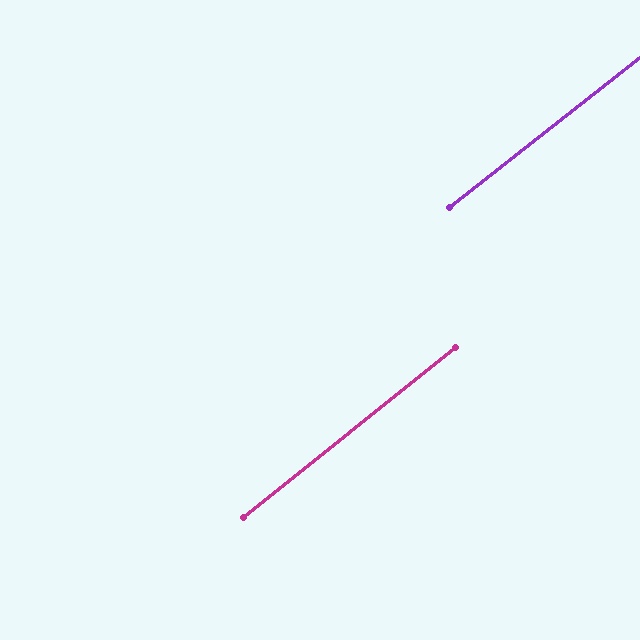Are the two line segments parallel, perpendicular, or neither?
Parallel — their directions differ by only 0.6°.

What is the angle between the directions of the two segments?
Approximately 1 degree.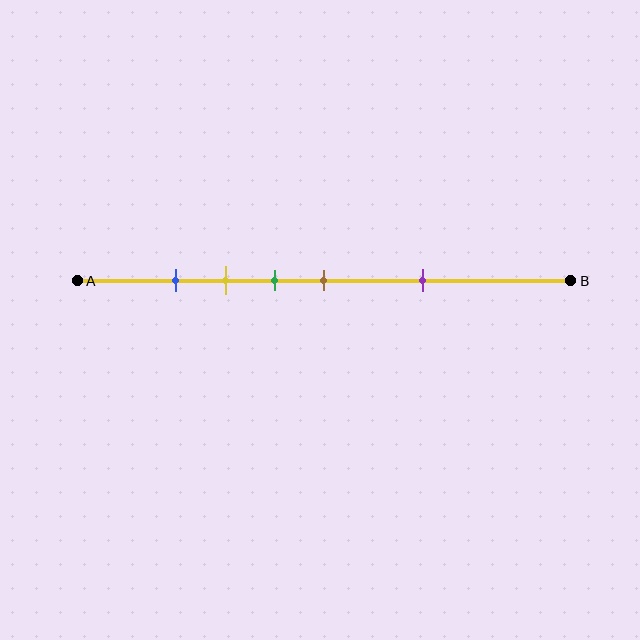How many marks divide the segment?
There are 5 marks dividing the segment.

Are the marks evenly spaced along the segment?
No, the marks are not evenly spaced.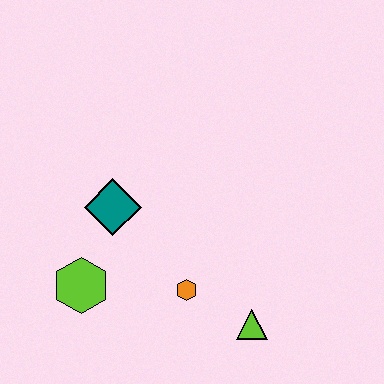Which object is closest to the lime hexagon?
The teal diamond is closest to the lime hexagon.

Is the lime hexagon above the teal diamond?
No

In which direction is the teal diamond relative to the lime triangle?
The teal diamond is to the left of the lime triangle.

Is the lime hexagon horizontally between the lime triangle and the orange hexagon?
No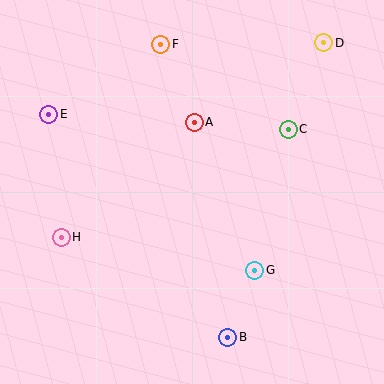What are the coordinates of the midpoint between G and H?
The midpoint between G and H is at (158, 254).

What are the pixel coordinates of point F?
Point F is at (161, 44).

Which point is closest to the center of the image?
Point A at (194, 122) is closest to the center.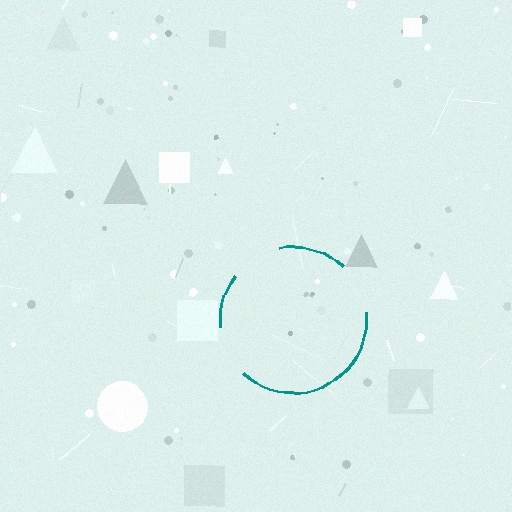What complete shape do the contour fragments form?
The contour fragments form a circle.